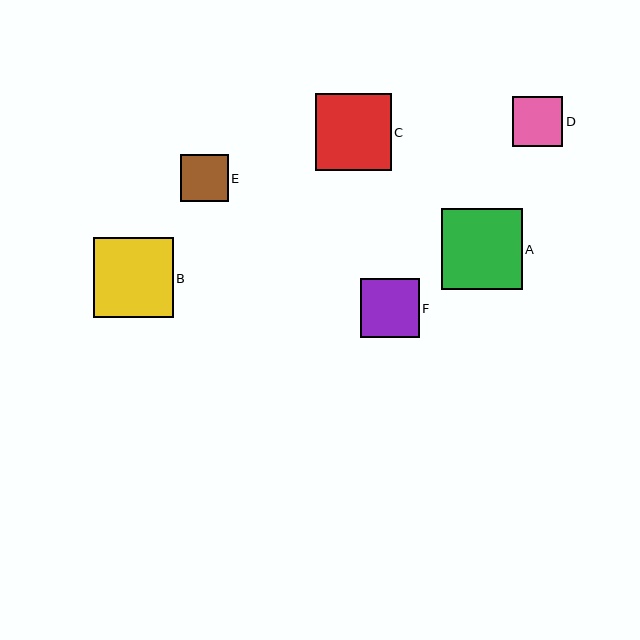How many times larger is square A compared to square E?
Square A is approximately 1.7 times the size of square E.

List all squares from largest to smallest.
From largest to smallest: A, B, C, F, D, E.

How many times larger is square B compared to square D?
Square B is approximately 1.6 times the size of square D.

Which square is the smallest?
Square E is the smallest with a size of approximately 47 pixels.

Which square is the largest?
Square A is the largest with a size of approximately 81 pixels.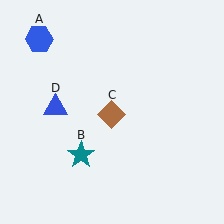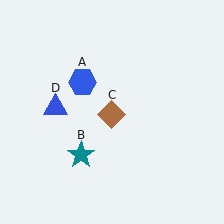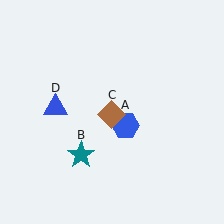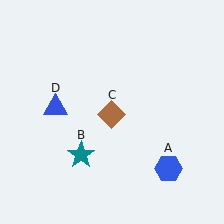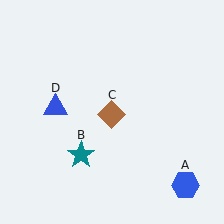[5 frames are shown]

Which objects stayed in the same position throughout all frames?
Teal star (object B) and brown diamond (object C) and blue triangle (object D) remained stationary.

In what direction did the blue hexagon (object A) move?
The blue hexagon (object A) moved down and to the right.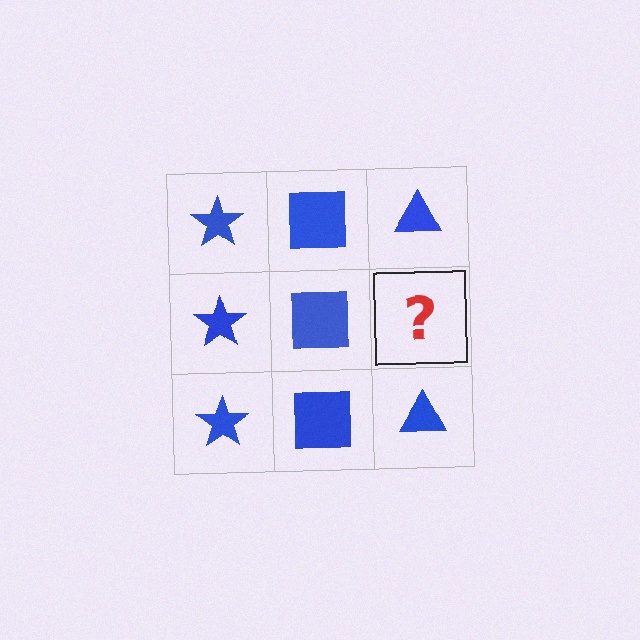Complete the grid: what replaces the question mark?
The question mark should be replaced with a blue triangle.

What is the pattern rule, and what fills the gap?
The rule is that each column has a consistent shape. The gap should be filled with a blue triangle.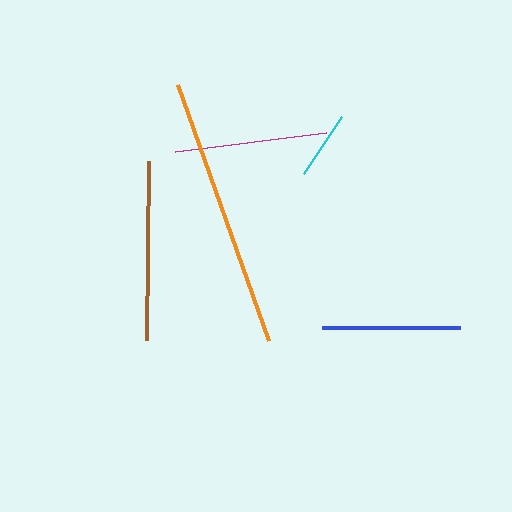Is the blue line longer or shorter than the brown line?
The brown line is longer than the blue line.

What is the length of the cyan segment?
The cyan segment is approximately 68 pixels long.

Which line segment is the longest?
The orange line is the longest at approximately 272 pixels.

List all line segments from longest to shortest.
From longest to shortest: orange, brown, magenta, blue, cyan.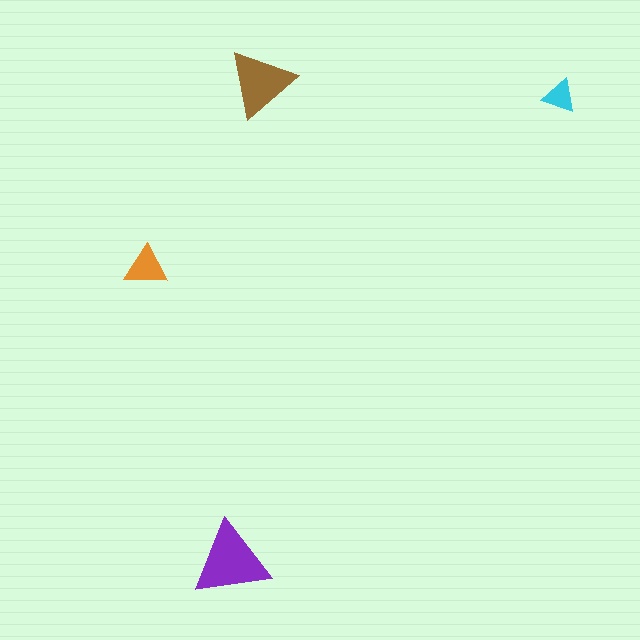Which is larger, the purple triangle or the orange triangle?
The purple one.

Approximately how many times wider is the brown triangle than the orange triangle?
About 1.5 times wider.